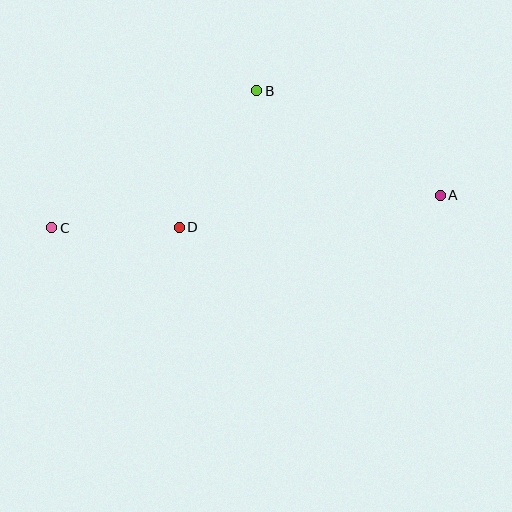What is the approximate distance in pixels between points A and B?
The distance between A and B is approximately 211 pixels.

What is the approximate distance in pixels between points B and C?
The distance between B and C is approximately 247 pixels.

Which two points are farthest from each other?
Points A and C are farthest from each other.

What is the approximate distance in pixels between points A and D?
The distance between A and D is approximately 263 pixels.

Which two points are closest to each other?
Points C and D are closest to each other.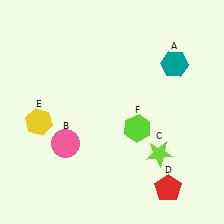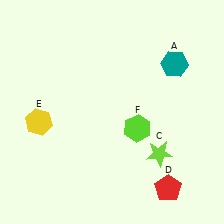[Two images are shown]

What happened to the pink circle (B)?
The pink circle (B) was removed in Image 2. It was in the bottom-left area of Image 1.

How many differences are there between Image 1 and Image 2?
There is 1 difference between the two images.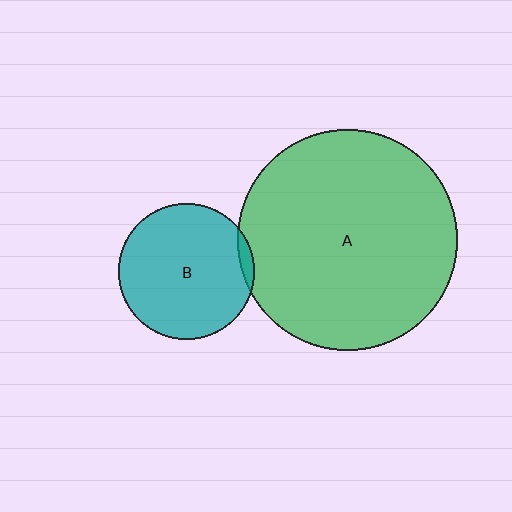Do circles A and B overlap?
Yes.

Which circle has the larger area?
Circle A (green).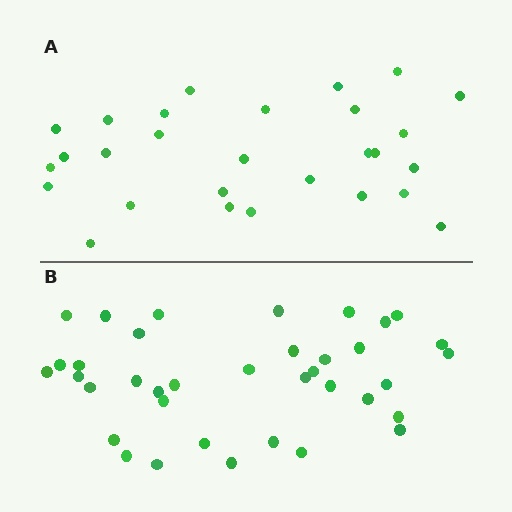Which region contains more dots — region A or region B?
Region B (the bottom region) has more dots.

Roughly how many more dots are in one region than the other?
Region B has roughly 8 or so more dots than region A.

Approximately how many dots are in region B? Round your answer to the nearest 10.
About 40 dots. (The exact count is 37, which rounds to 40.)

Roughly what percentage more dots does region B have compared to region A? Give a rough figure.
About 30% more.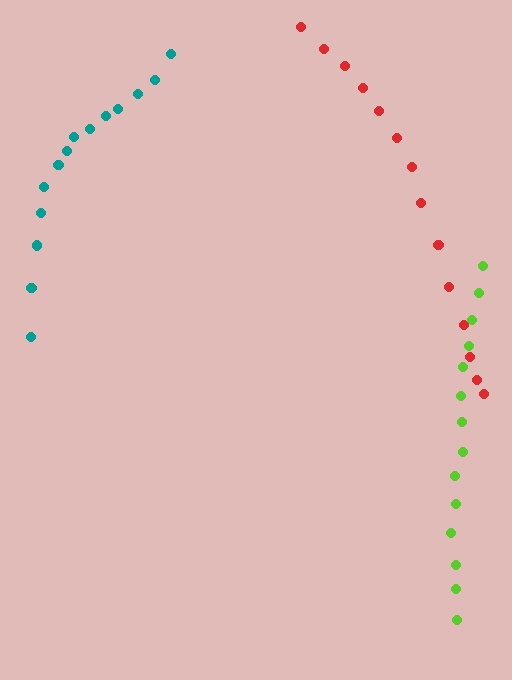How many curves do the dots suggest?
There are 3 distinct paths.